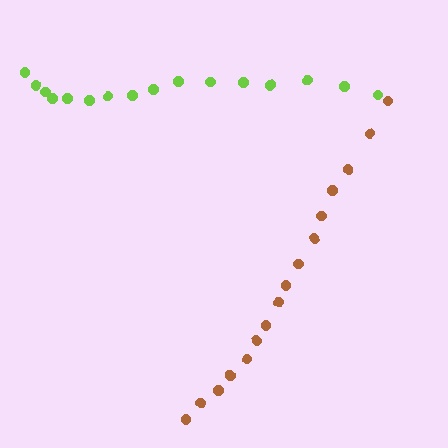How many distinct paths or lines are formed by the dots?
There are 2 distinct paths.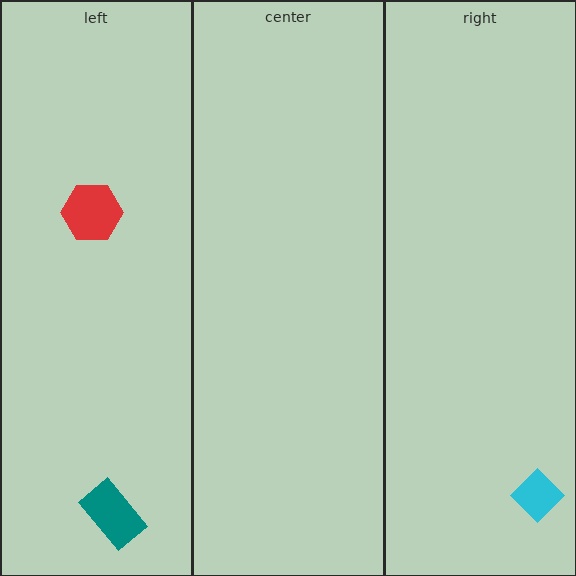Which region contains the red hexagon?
The left region.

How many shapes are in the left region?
2.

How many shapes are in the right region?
1.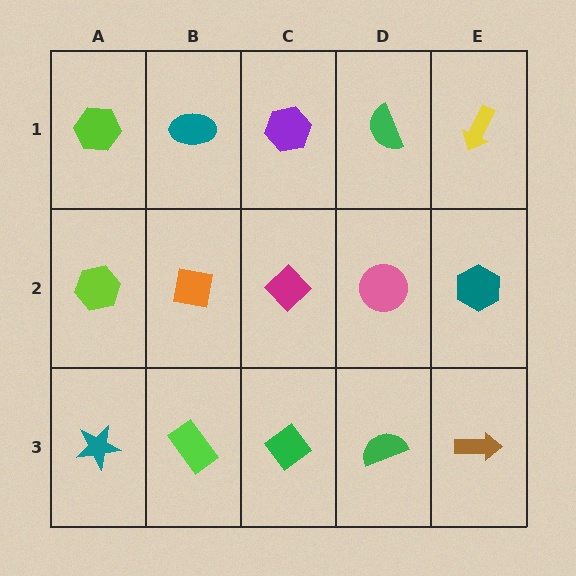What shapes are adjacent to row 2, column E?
A yellow arrow (row 1, column E), a brown arrow (row 3, column E), a pink circle (row 2, column D).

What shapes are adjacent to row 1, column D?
A pink circle (row 2, column D), a purple hexagon (row 1, column C), a yellow arrow (row 1, column E).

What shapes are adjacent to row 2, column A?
A lime hexagon (row 1, column A), a teal star (row 3, column A), an orange square (row 2, column B).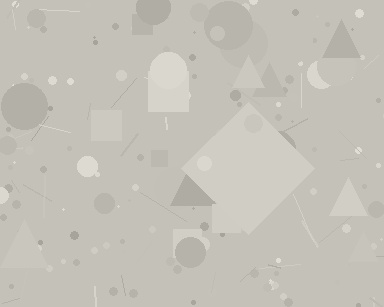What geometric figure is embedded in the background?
A diamond is embedded in the background.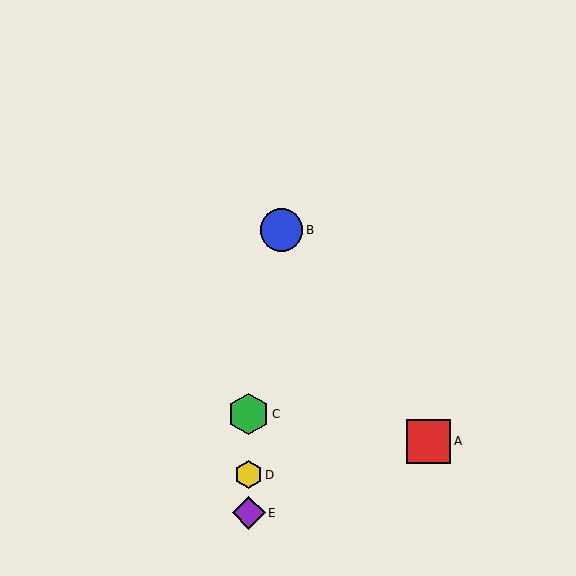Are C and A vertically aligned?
No, C is at x≈249 and A is at x≈429.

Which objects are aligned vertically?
Objects C, D, E are aligned vertically.